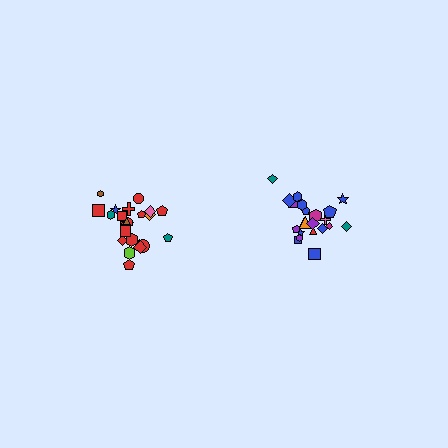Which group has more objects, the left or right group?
The left group.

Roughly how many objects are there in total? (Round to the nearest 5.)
Roughly 45 objects in total.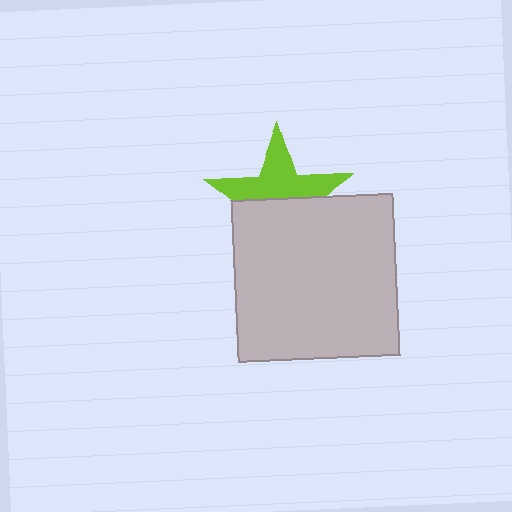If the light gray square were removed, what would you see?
You would see the complete lime star.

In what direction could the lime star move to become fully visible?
The lime star could move up. That would shift it out from behind the light gray square entirely.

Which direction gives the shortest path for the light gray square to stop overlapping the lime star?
Moving down gives the shortest separation.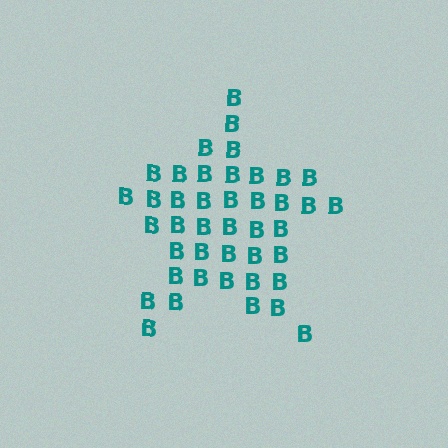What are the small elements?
The small elements are letter B's.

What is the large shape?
The large shape is a star.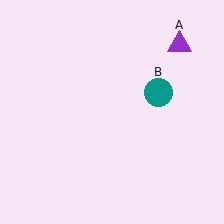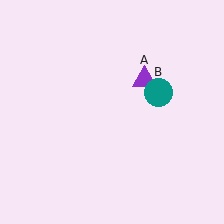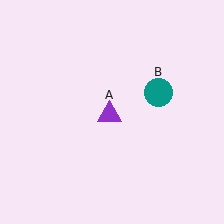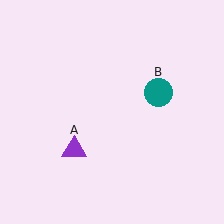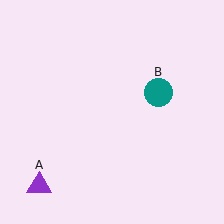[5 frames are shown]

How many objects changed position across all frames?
1 object changed position: purple triangle (object A).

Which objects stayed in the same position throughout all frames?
Teal circle (object B) remained stationary.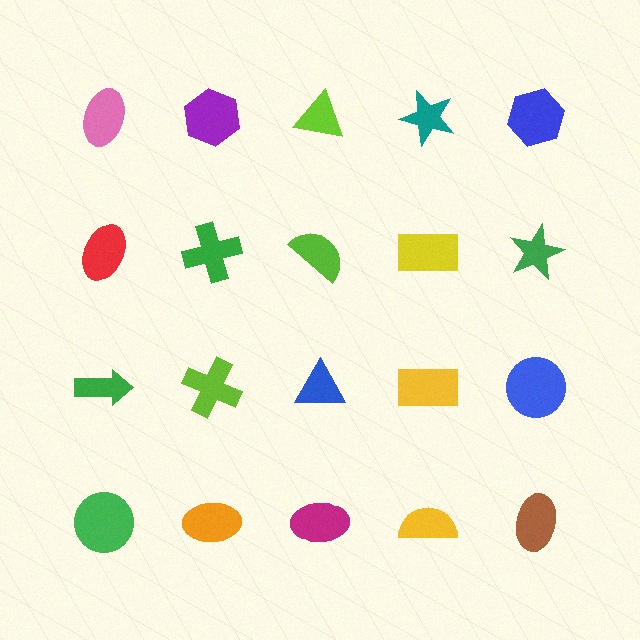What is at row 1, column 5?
A blue hexagon.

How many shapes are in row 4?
5 shapes.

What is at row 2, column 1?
A red ellipse.